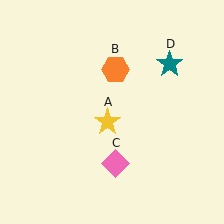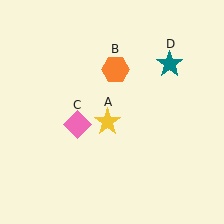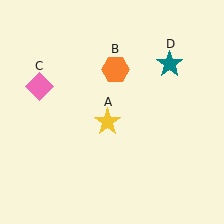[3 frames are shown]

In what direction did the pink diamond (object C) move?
The pink diamond (object C) moved up and to the left.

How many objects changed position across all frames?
1 object changed position: pink diamond (object C).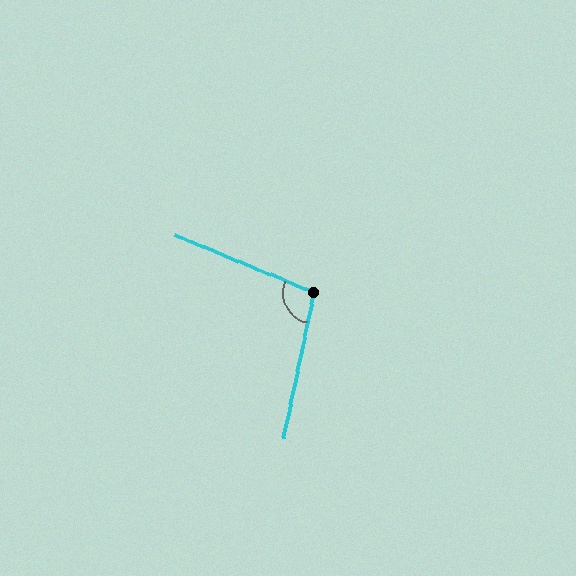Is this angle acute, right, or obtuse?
It is obtuse.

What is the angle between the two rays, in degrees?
Approximately 101 degrees.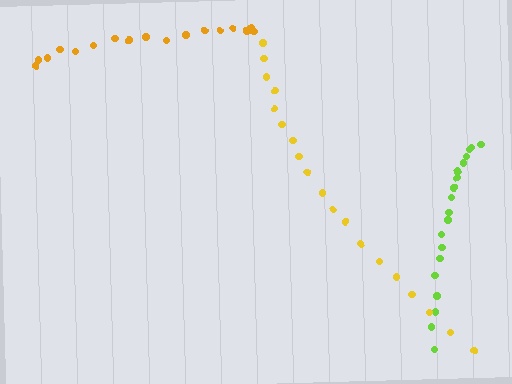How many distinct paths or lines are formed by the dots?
There are 3 distinct paths.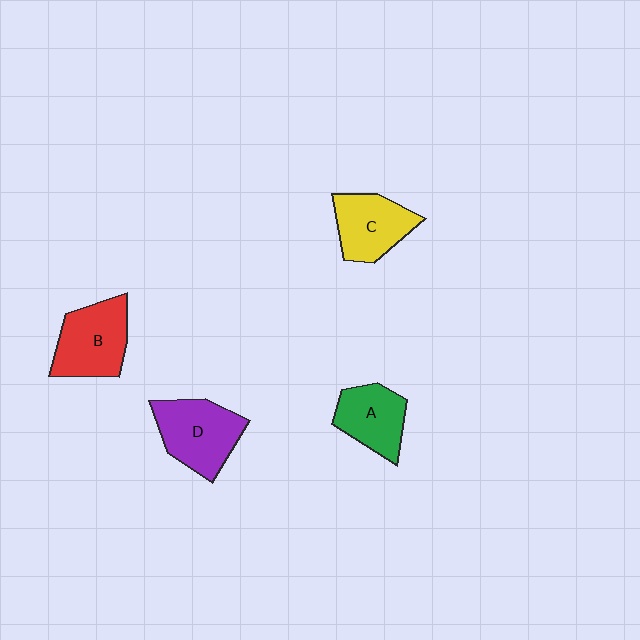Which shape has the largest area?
Shape D (purple).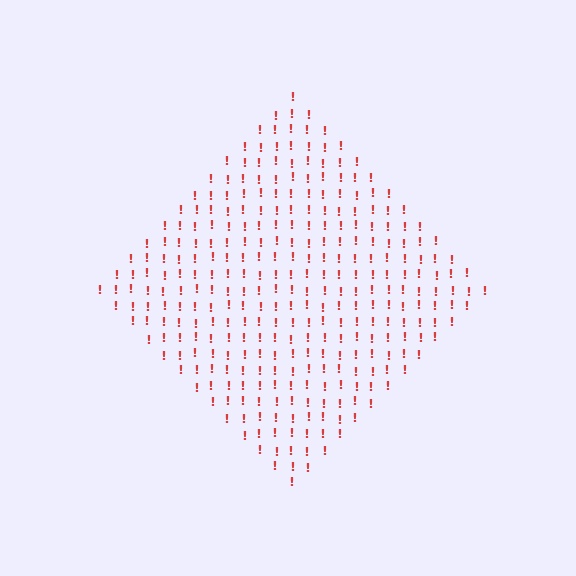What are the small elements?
The small elements are exclamation marks.